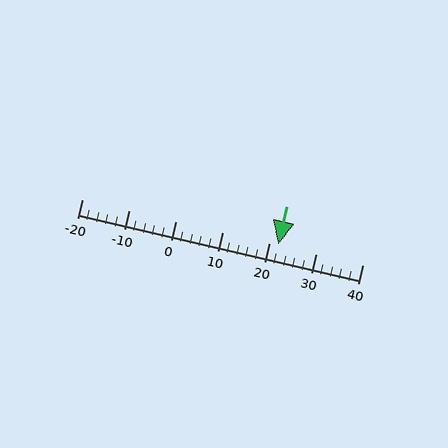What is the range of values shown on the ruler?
The ruler shows values from -20 to 40.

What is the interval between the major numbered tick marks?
The major tick marks are spaced 10 units apart.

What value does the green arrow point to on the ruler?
The green arrow points to approximately 22.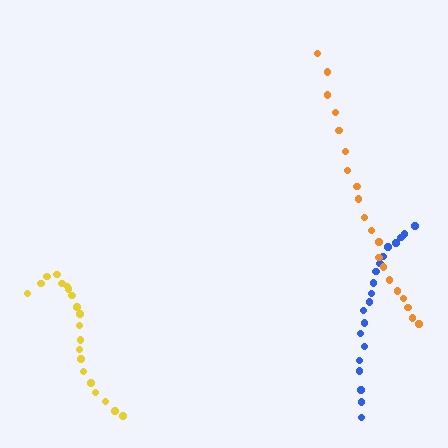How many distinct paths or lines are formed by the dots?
There are 3 distinct paths.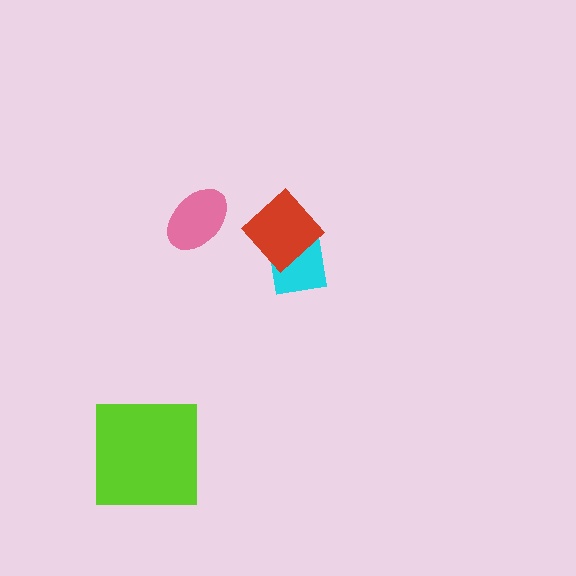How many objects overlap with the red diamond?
1 object overlaps with the red diamond.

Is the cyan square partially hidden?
Yes, it is partially covered by another shape.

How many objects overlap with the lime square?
0 objects overlap with the lime square.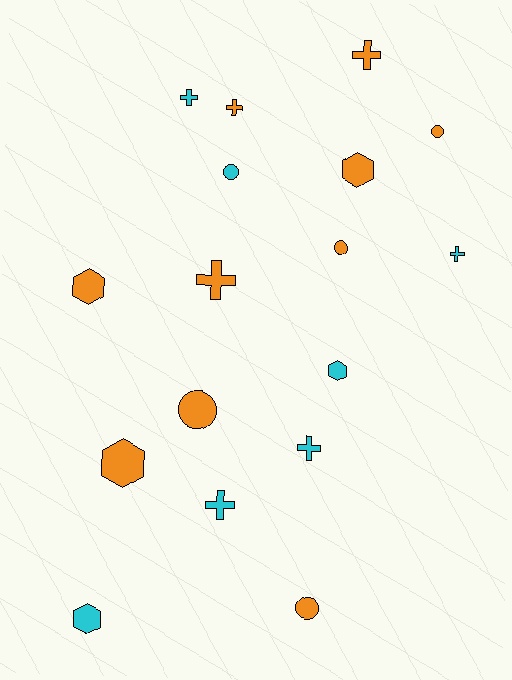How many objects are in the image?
There are 17 objects.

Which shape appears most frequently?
Cross, with 7 objects.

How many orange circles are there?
There are 4 orange circles.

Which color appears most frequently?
Orange, with 10 objects.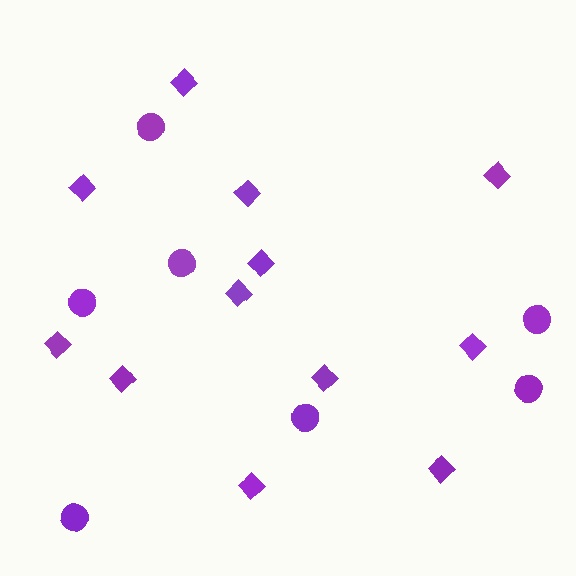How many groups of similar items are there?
There are 2 groups: one group of circles (7) and one group of diamonds (12).